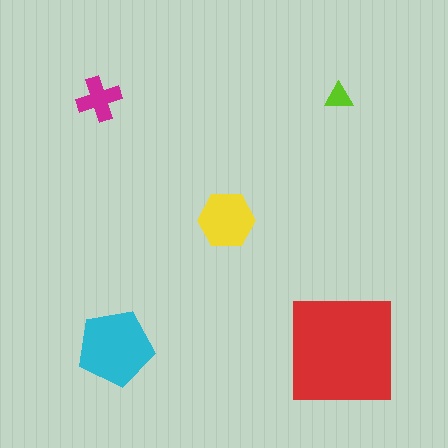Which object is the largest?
The red square.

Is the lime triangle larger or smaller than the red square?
Smaller.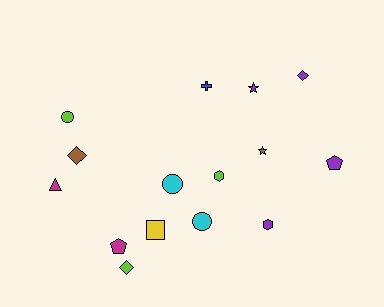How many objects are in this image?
There are 15 objects.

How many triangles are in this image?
There is 1 triangle.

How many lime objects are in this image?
There are 3 lime objects.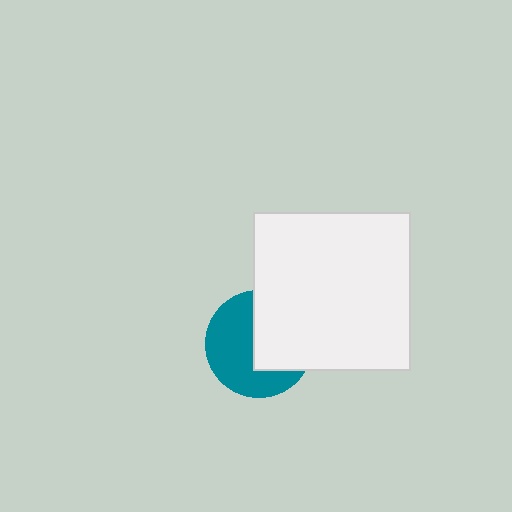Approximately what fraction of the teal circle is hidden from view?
Roughly 45% of the teal circle is hidden behind the white rectangle.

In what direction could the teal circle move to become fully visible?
The teal circle could move left. That would shift it out from behind the white rectangle entirely.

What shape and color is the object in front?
The object in front is a white rectangle.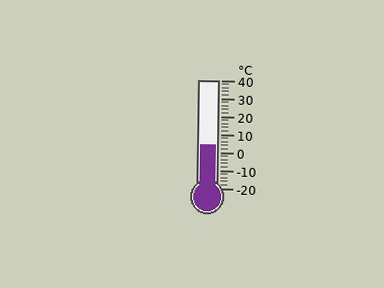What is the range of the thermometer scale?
The thermometer scale ranges from -20°C to 40°C.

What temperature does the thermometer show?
The thermometer shows approximately 4°C.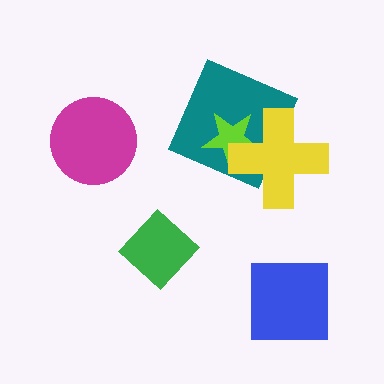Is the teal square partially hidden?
Yes, it is partially covered by another shape.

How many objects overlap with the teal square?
2 objects overlap with the teal square.